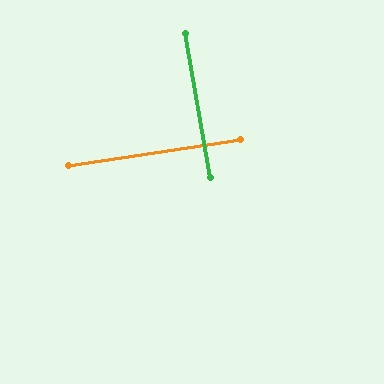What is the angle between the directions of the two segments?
Approximately 89 degrees.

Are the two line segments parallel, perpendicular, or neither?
Perpendicular — they meet at approximately 89°.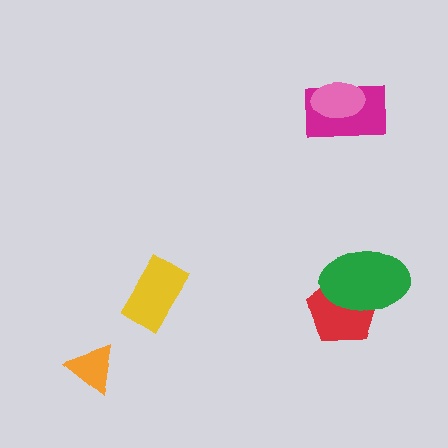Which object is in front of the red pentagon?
The green ellipse is in front of the red pentagon.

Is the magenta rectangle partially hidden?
Yes, it is partially covered by another shape.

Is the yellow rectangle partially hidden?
No, no other shape covers it.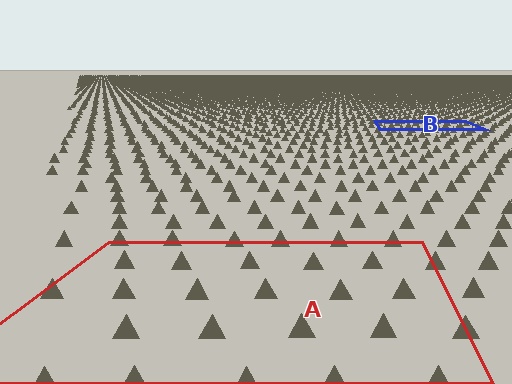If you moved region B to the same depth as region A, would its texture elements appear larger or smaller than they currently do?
They would appear larger. At a closer depth, the same texture elements are projected at a bigger on-screen size.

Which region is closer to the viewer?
Region A is closer. The texture elements there are larger and more spread out.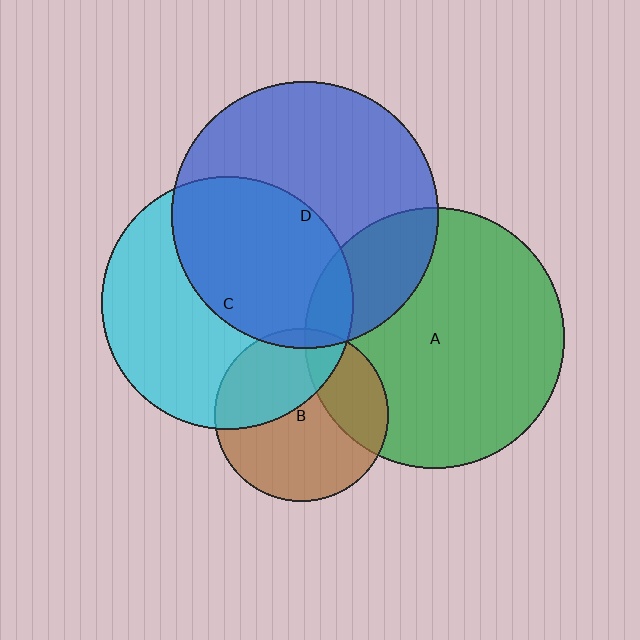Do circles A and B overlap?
Yes.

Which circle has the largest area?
Circle D (blue).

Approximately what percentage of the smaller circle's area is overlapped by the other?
Approximately 25%.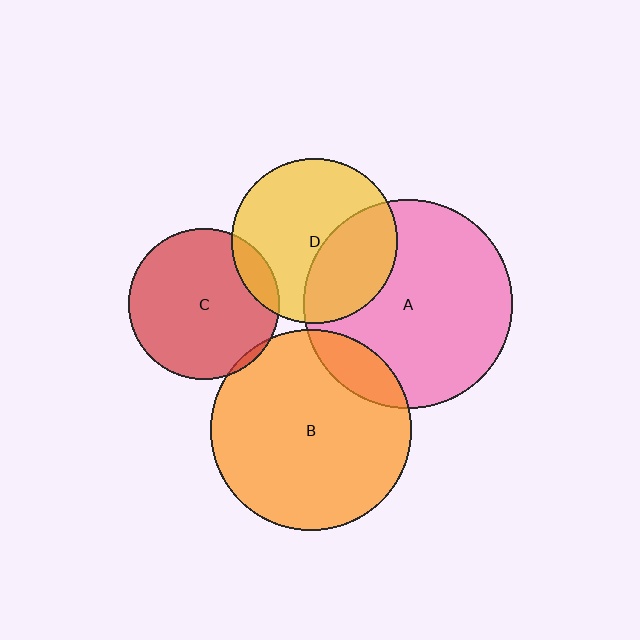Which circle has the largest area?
Circle A (pink).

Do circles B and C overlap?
Yes.